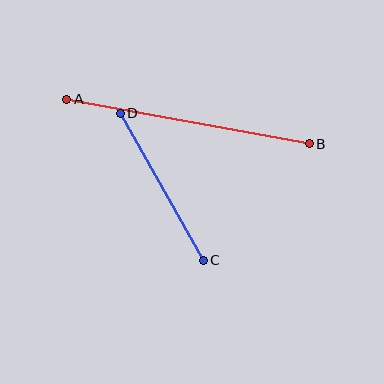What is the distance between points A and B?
The distance is approximately 247 pixels.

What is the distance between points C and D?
The distance is approximately 169 pixels.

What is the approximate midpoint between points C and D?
The midpoint is at approximately (162, 187) pixels.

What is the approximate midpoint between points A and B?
The midpoint is at approximately (188, 121) pixels.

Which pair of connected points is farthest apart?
Points A and B are farthest apart.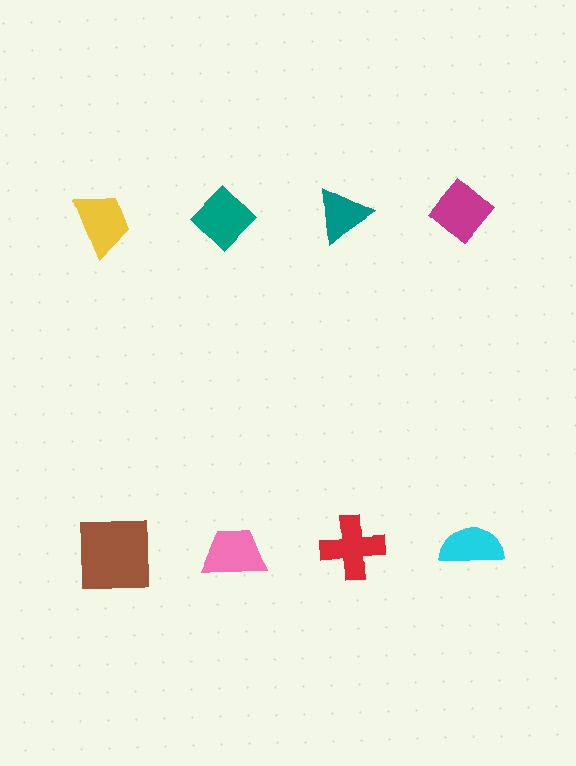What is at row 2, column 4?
A cyan semicircle.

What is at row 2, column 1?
A brown square.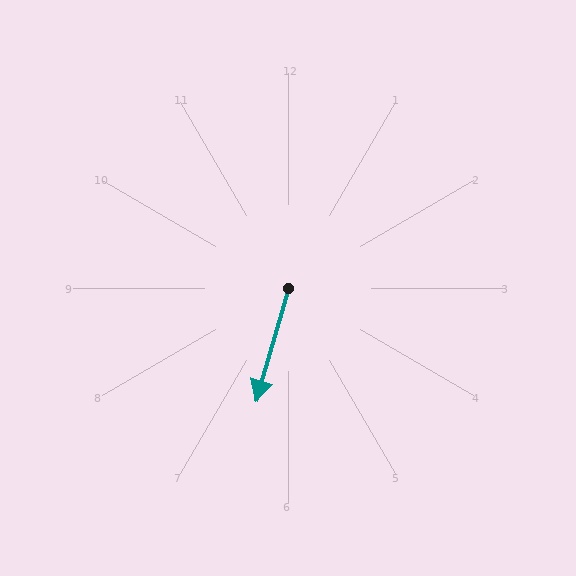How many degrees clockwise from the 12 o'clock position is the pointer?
Approximately 196 degrees.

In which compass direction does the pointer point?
South.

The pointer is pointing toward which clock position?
Roughly 7 o'clock.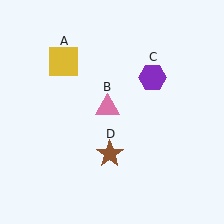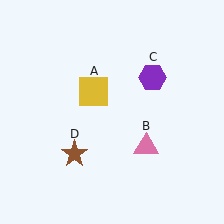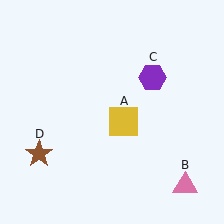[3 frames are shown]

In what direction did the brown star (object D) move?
The brown star (object D) moved left.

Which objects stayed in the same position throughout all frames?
Purple hexagon (object C) remained stationary.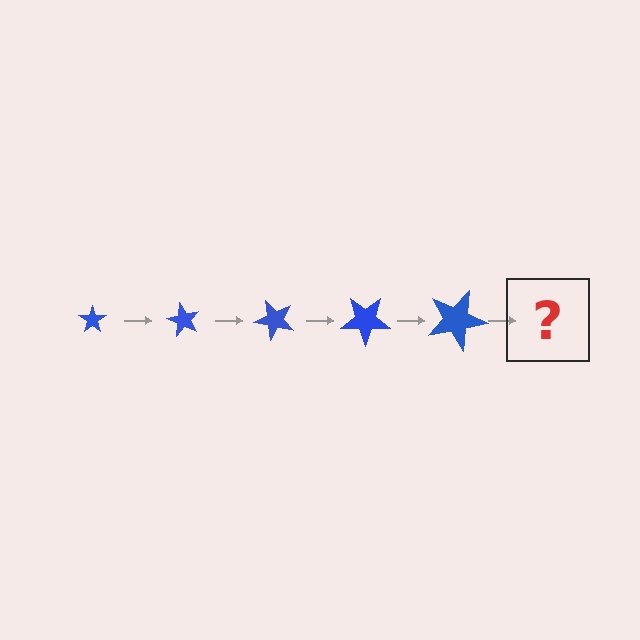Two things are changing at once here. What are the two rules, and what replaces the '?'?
The two rules are that the star grows larger each step and it rotates 60 degrees each step. The '?' should be a star, larger than the previous one and rotated 300 degrees from the start.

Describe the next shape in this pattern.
It should be a star, larger than the previous one and rotated 300 degrees from the start.